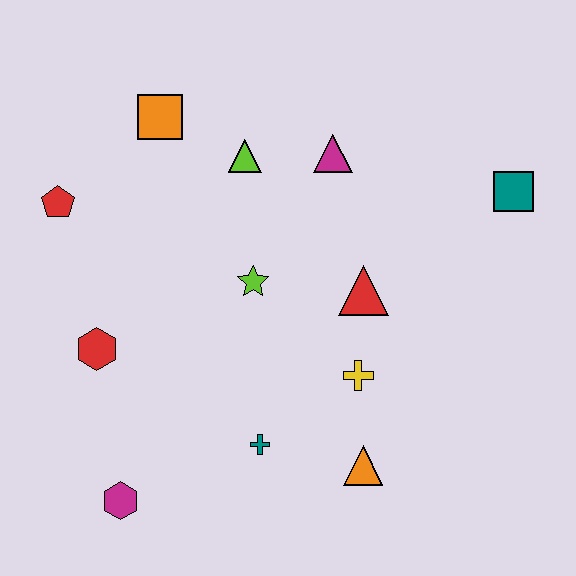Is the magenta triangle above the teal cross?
Yes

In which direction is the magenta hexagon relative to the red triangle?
The magenta hexagon is to the left of the red triangle.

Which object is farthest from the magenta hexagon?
The teal square is farthest from the magenta hexagon.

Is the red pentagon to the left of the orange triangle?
Yes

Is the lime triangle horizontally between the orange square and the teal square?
Yes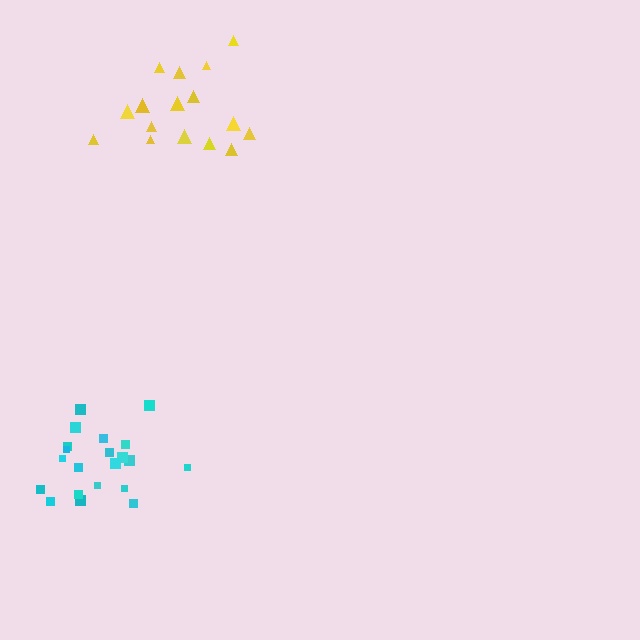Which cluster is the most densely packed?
Cyan.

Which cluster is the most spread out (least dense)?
Yellow.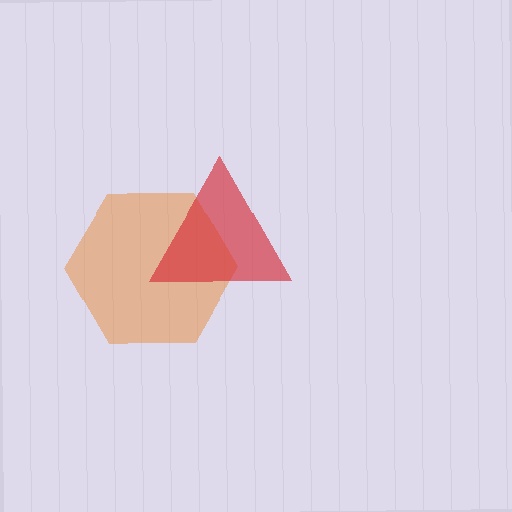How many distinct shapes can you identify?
There are 2 distinct shapes: an orange hexagon, a red triangle.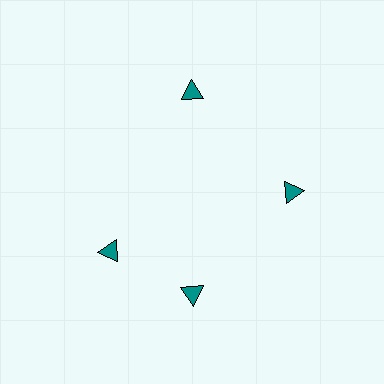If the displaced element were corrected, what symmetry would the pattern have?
It would have 4-fold rotational symmetry — the pattern would map onto itself every 90 degrees.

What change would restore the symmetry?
The symmetry would be restored by rotating it back into even spacing with its neighbors so that all 4 triangles sit at equal angles and equal distance from the center.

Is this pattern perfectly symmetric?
No. The 4 teal triangles are arranged in a ring, but one element near the 9 o'clock position is rotated out of alignment along the ring, breaking the 4-fold rotational symmetry.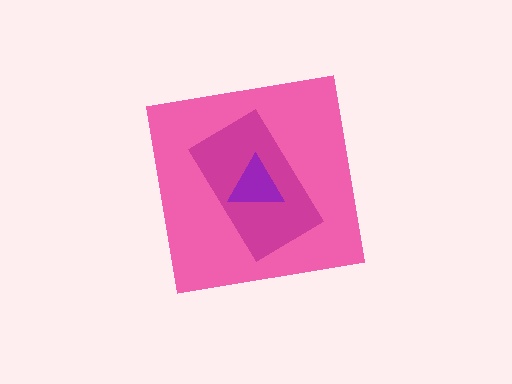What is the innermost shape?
The purple triangle.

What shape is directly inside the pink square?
The magenta rectangle.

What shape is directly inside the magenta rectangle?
The purple triangle.